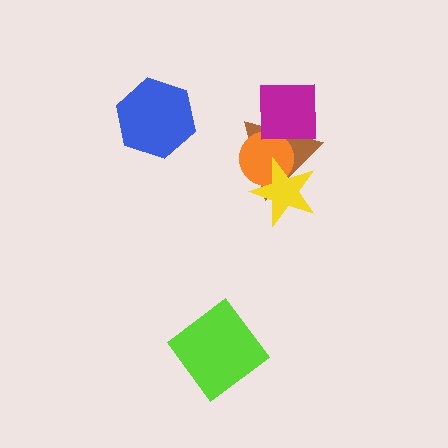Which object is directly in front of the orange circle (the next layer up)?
The yellow star is directly in front of the orange circle.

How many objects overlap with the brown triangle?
3 objects overlap with the brown triangle.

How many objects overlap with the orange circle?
3 objects overlap with the orange circle.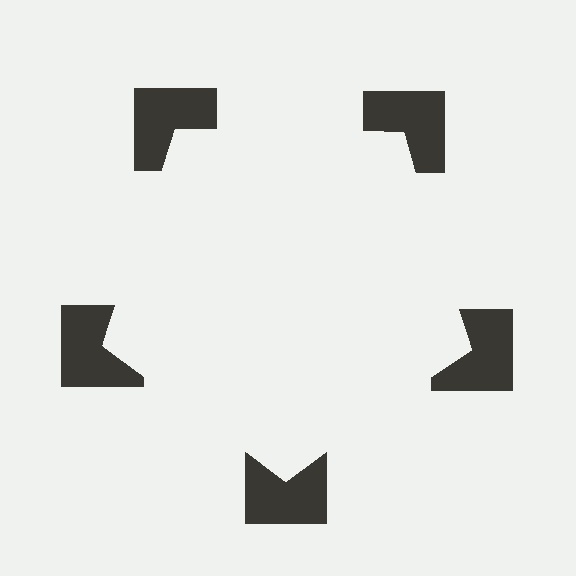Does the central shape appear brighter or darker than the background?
It typically appears slightly brighter than the background, even though no actual brightness change is drawn.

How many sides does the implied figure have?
5 sides.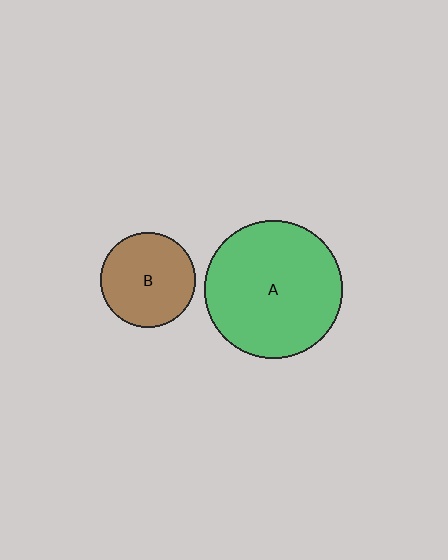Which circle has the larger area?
Circle A (green).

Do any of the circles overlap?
No, none of the circles overlap.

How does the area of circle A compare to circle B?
Approximately 2.1 times.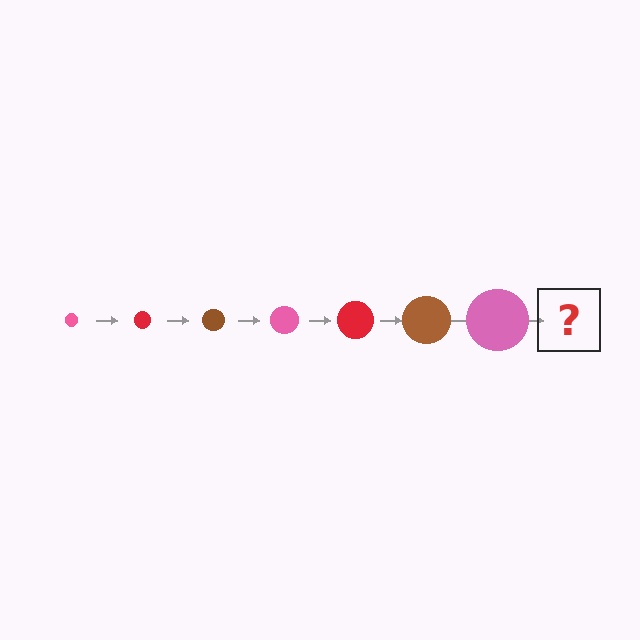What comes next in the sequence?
The next element should be a red circle, larger than the previous one.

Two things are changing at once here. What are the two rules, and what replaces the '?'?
The two rules are that the circle grows larger each step and the color cycles through pink, red, and brown. The '?' should be a red circle, larger than the previous one.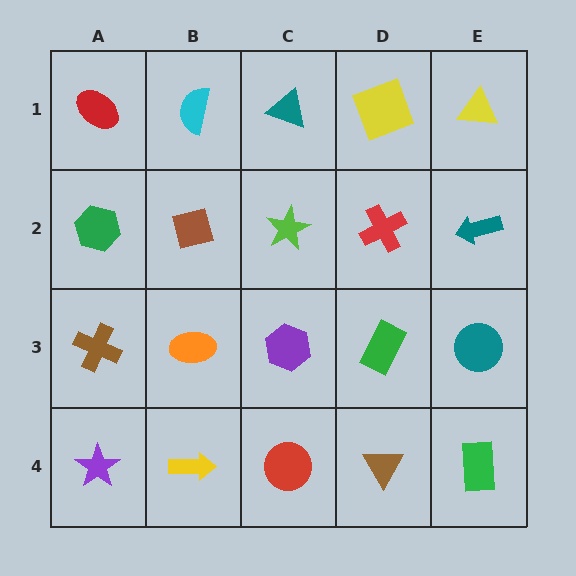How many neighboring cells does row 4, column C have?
3.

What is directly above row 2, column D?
A yellow square.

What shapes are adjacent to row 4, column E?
A teal circle (row 3, column E), a brown triangle (row 4, column D).